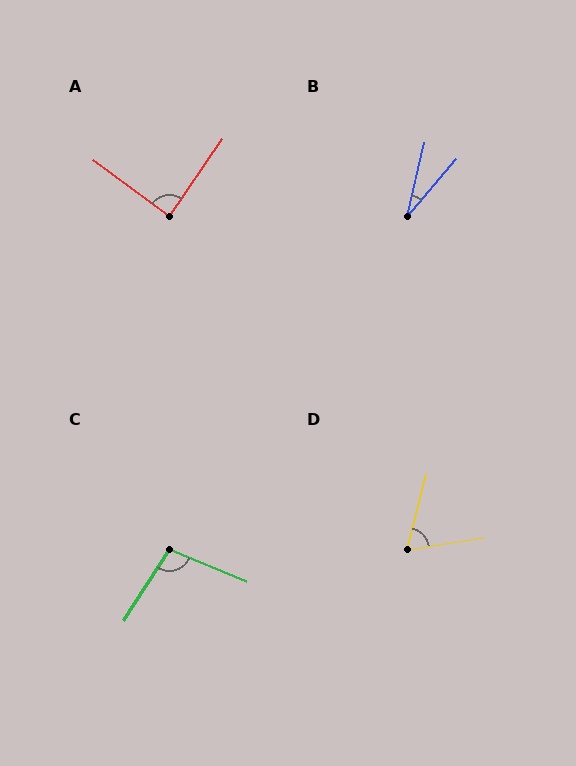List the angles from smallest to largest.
B (28°), D (67°), A (88°), C (101°).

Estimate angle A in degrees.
Approximately 88 degrees.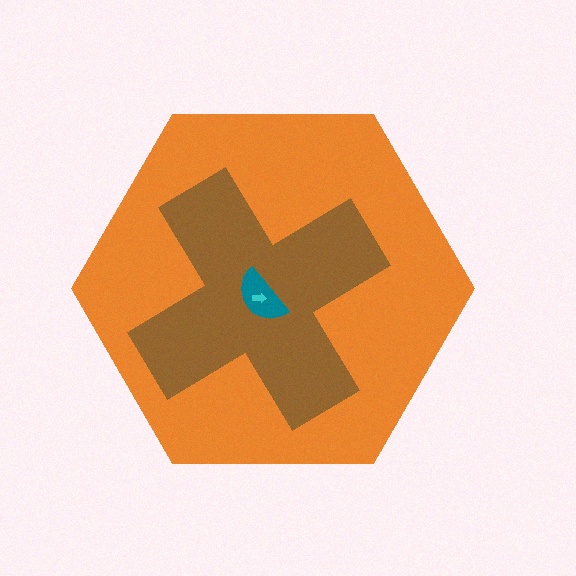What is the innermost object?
The cyan arrow.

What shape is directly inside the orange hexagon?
The brown cross.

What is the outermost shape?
The orange hexagon.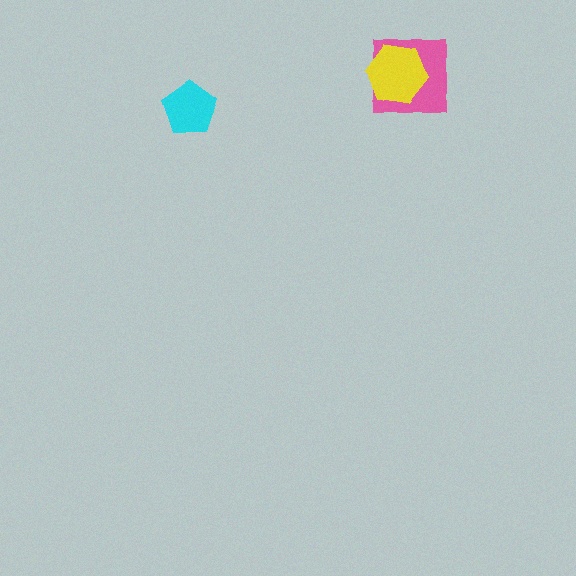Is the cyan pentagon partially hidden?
No, no other shape covers it.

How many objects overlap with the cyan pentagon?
0 objects overlap with the cyan pentagon.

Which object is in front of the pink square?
The yellow hexagon is in front of the pink square.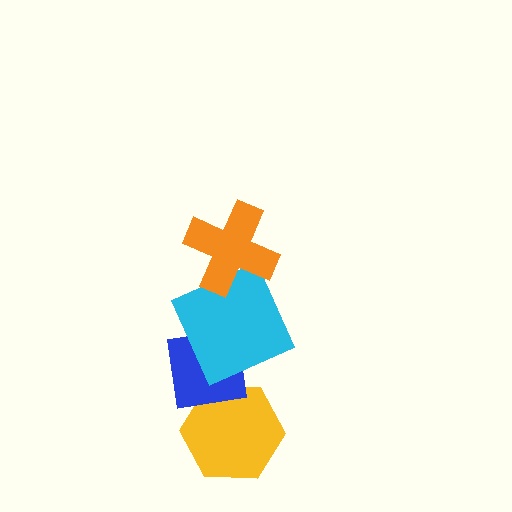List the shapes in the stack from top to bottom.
From top to bottom: the orange cross, the cyan square, the blue square, the yellow hexagon.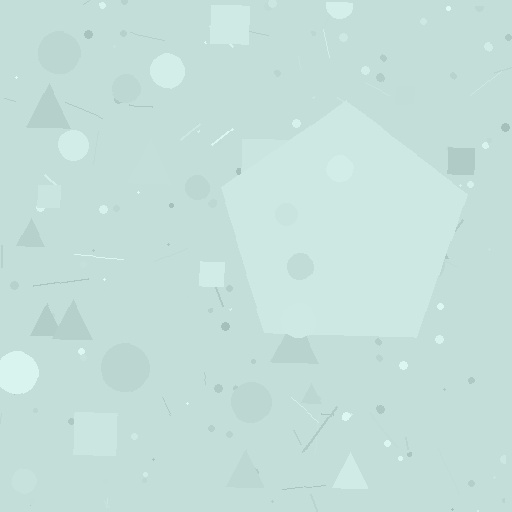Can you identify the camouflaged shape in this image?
The camouflaged shape is a pentagon.